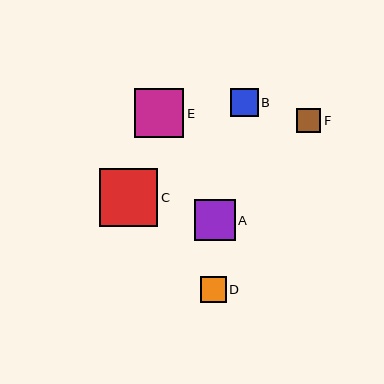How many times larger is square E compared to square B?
Square E is approximately 1.8 times the size of square B.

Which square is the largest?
Square C is the largest with a size of approximately 58 pixels.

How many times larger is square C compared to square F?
Square C is approximately 2.4 times the size of square F.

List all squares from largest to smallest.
From largest to smallest: C, E, A, B, D, F.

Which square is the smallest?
Square F is the smallest with a size of approximately 24 pixels.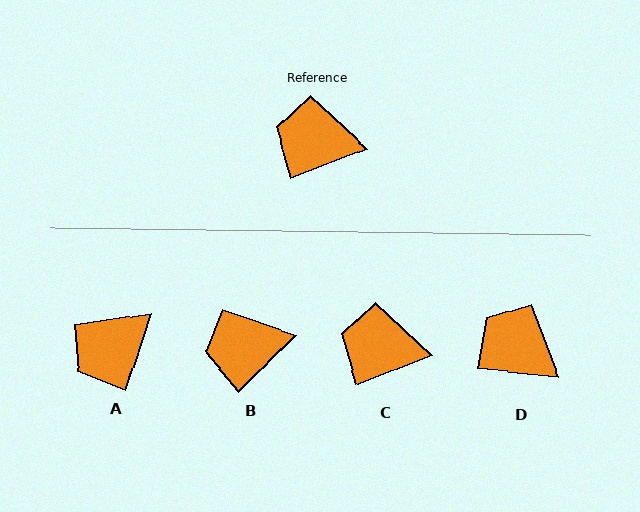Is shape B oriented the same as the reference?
No, it is off by about 24 degrees.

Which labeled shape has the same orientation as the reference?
C.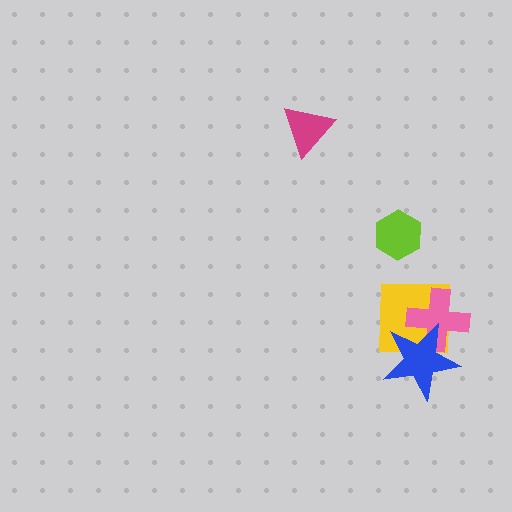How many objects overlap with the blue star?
2 objects overlap with the blue star.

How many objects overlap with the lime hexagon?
0 objects overlap with the lime hexagon.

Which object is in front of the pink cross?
The blue star is in front of the pink cross.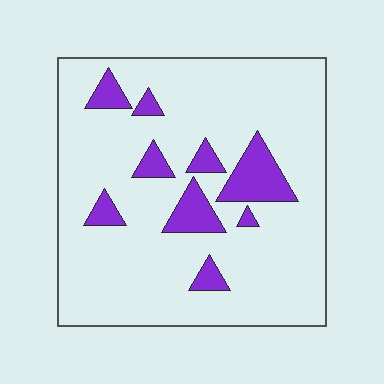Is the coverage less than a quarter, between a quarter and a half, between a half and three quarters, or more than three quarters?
Less than a quarter.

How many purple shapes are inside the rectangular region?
9.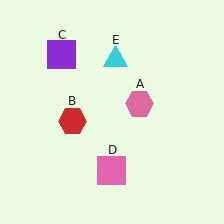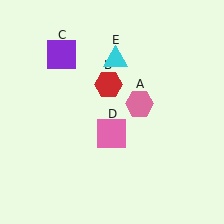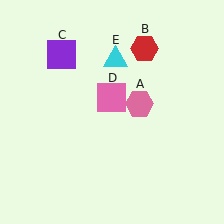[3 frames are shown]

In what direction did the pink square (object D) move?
The pink square (object D) moved up.